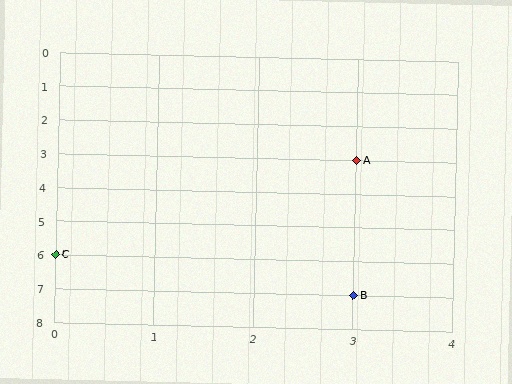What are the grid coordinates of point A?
Point A is at grid coordinates (3, 3).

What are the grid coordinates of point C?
Point C is at grid coordinates (0, 6).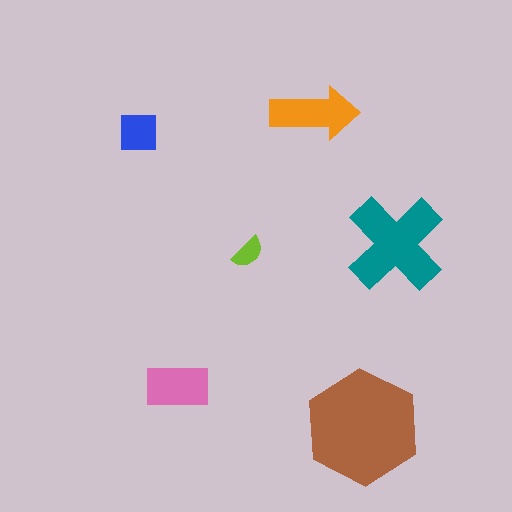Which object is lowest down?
The brown hexagon is bottommost.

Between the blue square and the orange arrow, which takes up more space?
The orange arrow.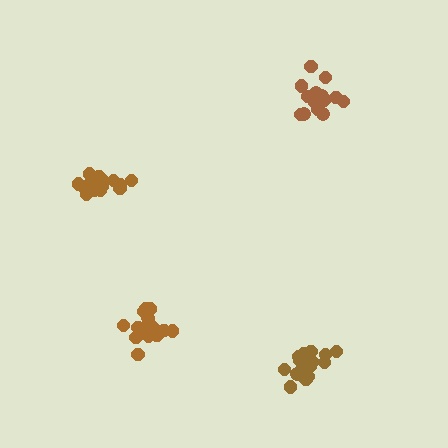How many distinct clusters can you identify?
There are 4 distinct clusters.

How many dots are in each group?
Group 1: 18 dots, Group 2: 15 dots, Group 3: 18 dots, Group 4: 15 dots (66 total).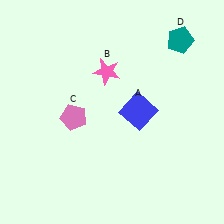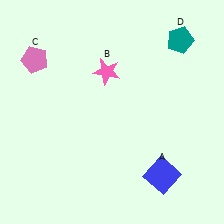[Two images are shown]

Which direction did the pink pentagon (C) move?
The pink pentagon (C) moved up.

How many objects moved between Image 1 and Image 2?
2 objects moved between the two images.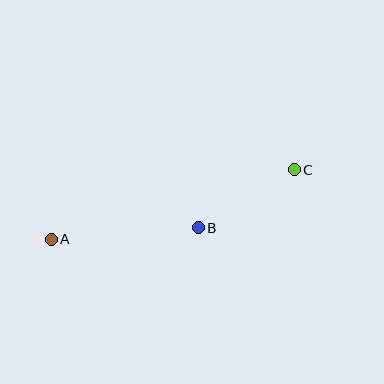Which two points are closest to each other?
Points B and C are closest to each other.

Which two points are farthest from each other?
Points A and C are farthest from each other.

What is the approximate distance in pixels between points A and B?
The distance between A and B is approximately 148 pixels.